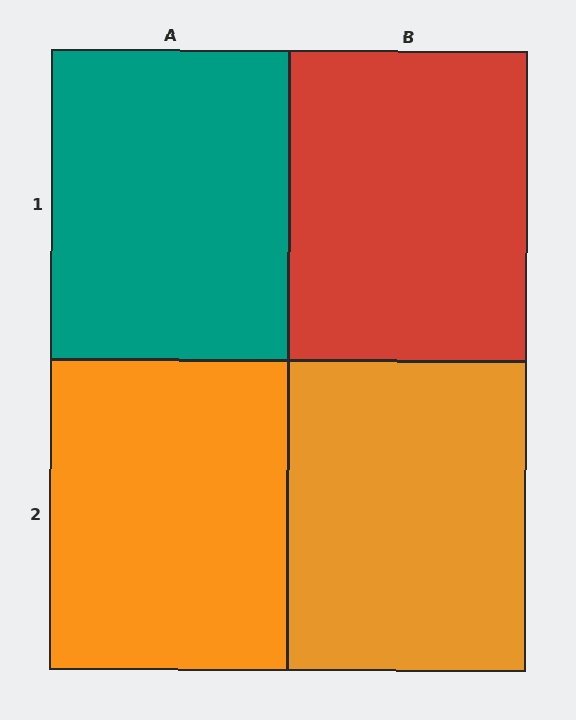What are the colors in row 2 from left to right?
Orange, orange.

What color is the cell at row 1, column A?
Teal.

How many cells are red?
1 cell is red.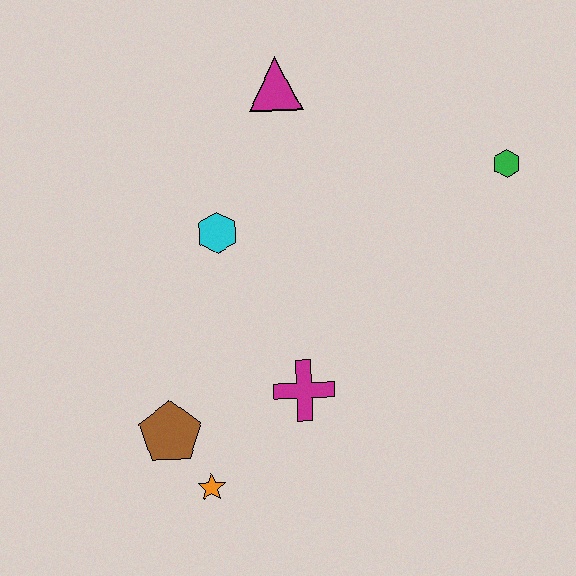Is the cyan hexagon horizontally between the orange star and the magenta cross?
Yes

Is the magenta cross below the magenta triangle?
Yes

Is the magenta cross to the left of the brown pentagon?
No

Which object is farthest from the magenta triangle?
The orange star is farthest from the magenta triangle.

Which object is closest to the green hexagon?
The magenta triangle is closest to the green hexagon.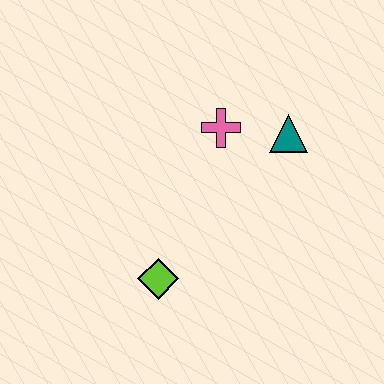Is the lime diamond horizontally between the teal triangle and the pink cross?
No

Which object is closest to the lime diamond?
The pink cross is closest to the lime diamond.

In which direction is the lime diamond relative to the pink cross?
The lime diamond is below the pink cross.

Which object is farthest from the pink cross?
The lime diamond is farthest from the pink cross.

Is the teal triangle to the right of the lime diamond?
Yes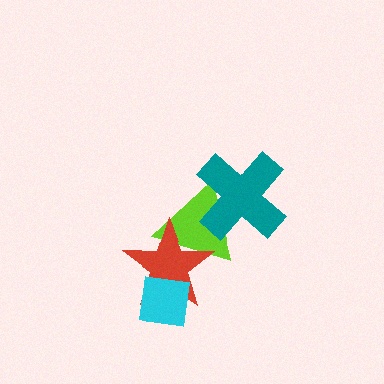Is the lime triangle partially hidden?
Yes, it is partially covered by another shape.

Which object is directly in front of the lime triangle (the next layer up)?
The teal cross is directly in front of the lime triangle.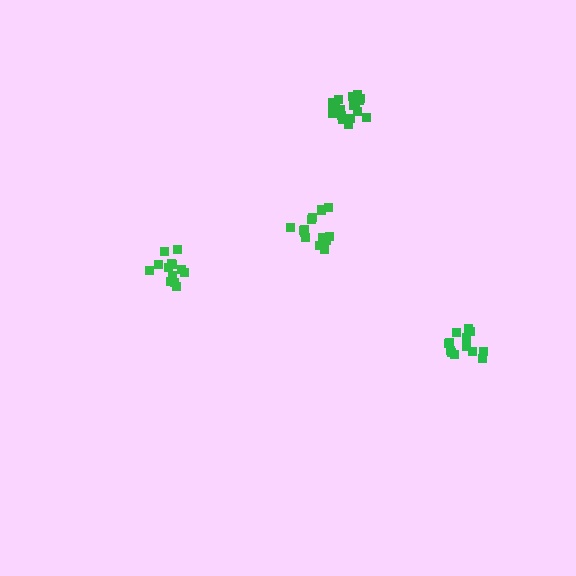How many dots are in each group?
Group 1: 13 dots, Group 2: 16 dots, Group 3: 19 dots, Group 4: 13 dots (61 total).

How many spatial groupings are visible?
There are 4 spatial groupings.